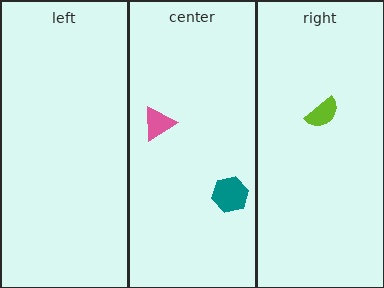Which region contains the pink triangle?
The center region.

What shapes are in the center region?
The pink triangle, the teal hexagon.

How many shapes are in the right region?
1.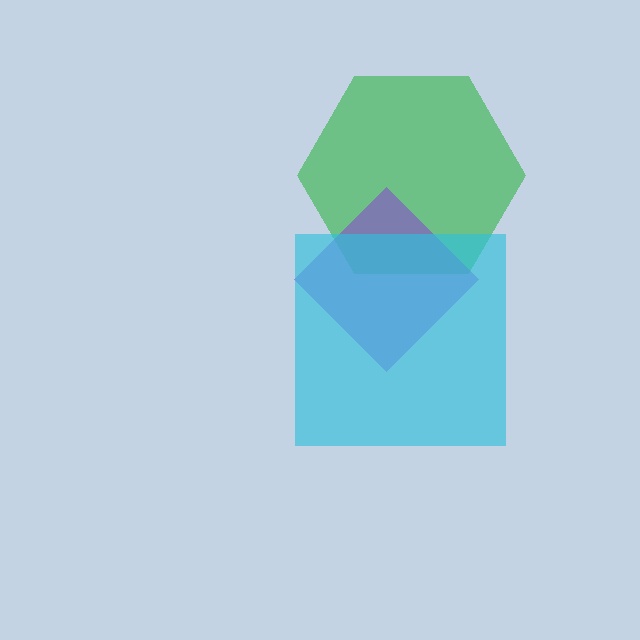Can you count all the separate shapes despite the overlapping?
Yes, there are 3 separate shapes.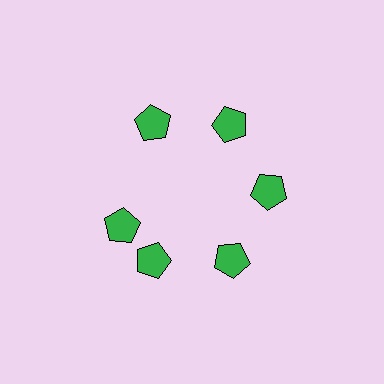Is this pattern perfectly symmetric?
No. The 6 green pentagons are arranged in a ring, but one element near the 9 o'clock position is rotated out of alignment along the ring, breaking the 6-fold rotational symmetry.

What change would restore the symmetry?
The symmetry would be restored by rotating it back into even spacing with its neighbors so that all 6 pentagons sit at equal angles and equal distance from the center.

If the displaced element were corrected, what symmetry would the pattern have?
It would have 6-fold rotational symmetry — the pattern would map onto itself every 60 degrees.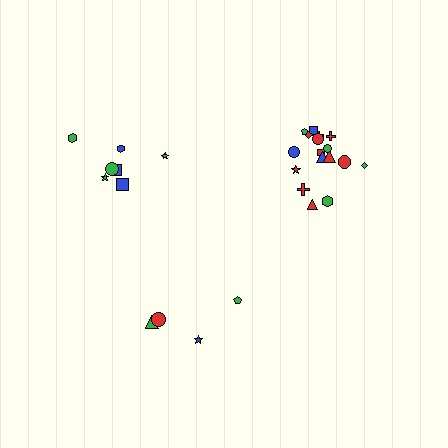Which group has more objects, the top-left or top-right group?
The top-right group.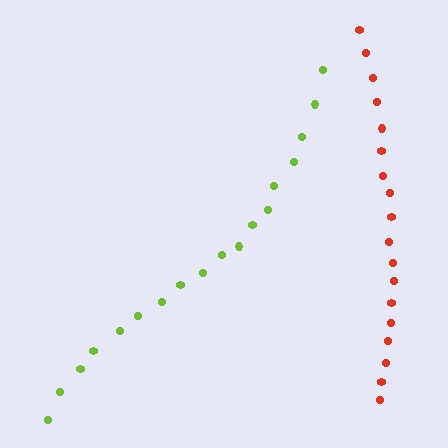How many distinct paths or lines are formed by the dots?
There are 2 distinct paths.